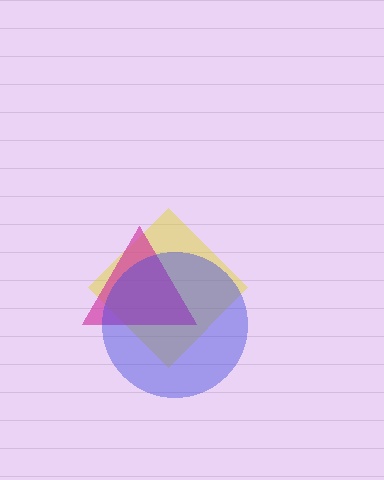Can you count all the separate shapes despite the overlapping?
Yes, there are 3 separate shapes.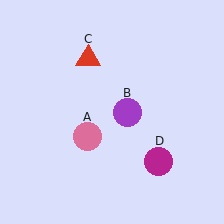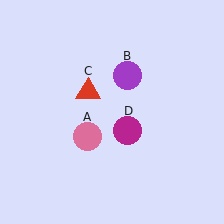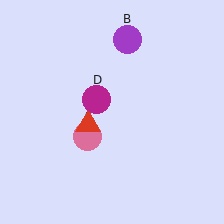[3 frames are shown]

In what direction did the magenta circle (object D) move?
The magenta circle (object D) moved up and to the left.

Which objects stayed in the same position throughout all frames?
Pink circle (object A) remained stationary.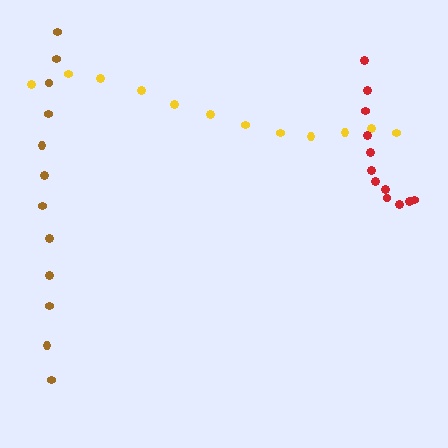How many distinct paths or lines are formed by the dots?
There are 3 distinct paths.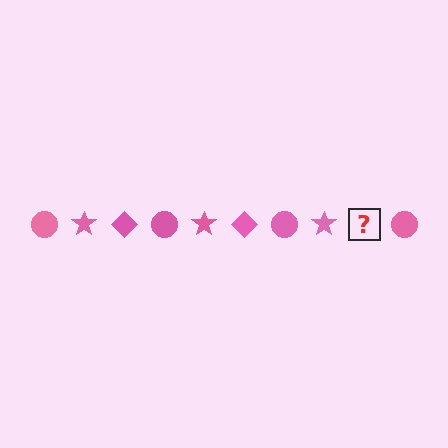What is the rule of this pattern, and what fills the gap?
The rule is that the pattern cycles through circle, star, diamond shapes in pink. The gap should be filled with a pink diamond.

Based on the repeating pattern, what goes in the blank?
The blank should be a pink diamond.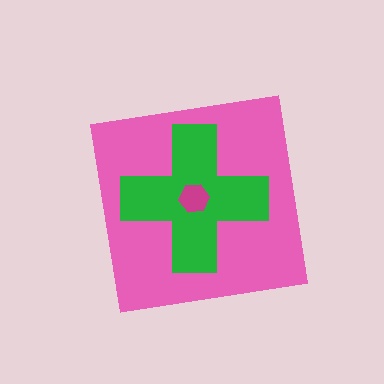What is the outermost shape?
The pink square.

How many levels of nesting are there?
3.